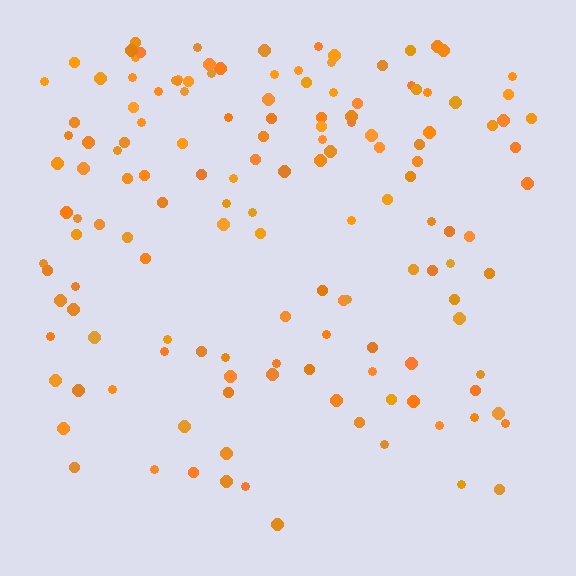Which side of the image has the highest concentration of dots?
The top.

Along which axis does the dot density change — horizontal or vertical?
Vertical.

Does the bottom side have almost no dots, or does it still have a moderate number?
Still a moderate number, just noticeably fewer than the top.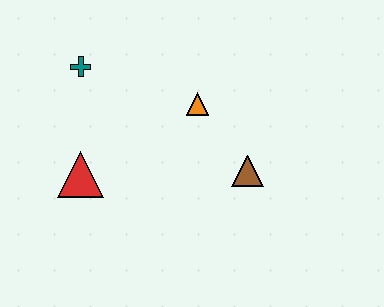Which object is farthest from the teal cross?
The brown triangle is farthest from the teal cross.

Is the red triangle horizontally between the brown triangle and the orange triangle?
No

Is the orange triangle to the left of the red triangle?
No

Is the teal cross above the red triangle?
Yes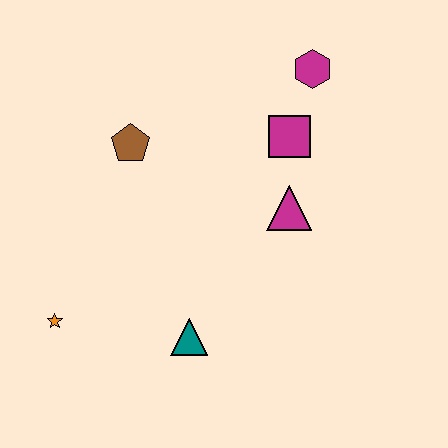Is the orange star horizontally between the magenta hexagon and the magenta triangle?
No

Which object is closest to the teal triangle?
The orange star is closest to the teal triangle.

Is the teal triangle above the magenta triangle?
No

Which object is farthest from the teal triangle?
The magenta hexagon is farthest from the teal triangle.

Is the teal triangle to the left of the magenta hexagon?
Yes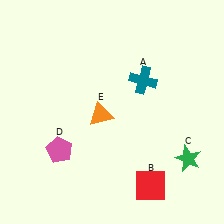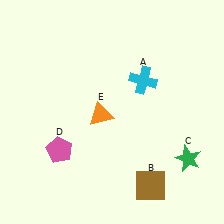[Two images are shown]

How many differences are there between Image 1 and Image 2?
There are 2 differences between the two images.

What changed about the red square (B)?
In Image 1, B is red. In Image 2, it changed to brown.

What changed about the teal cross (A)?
In Image 1, A is teal. In Image 2, it changed to cyan.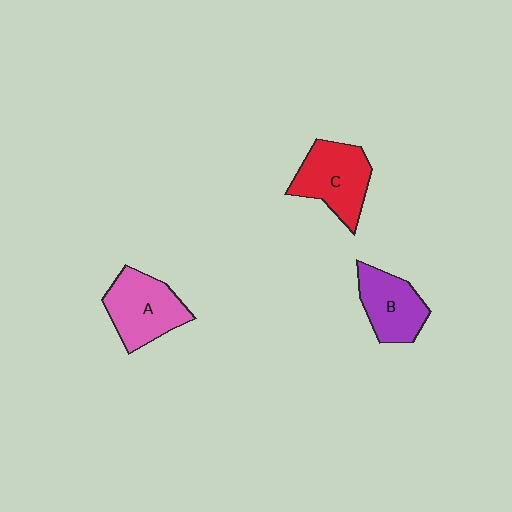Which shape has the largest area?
Shape A (pink).